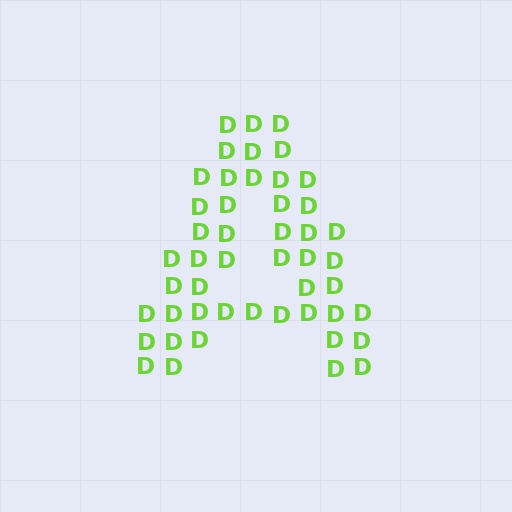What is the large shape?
The large shape is the letter A.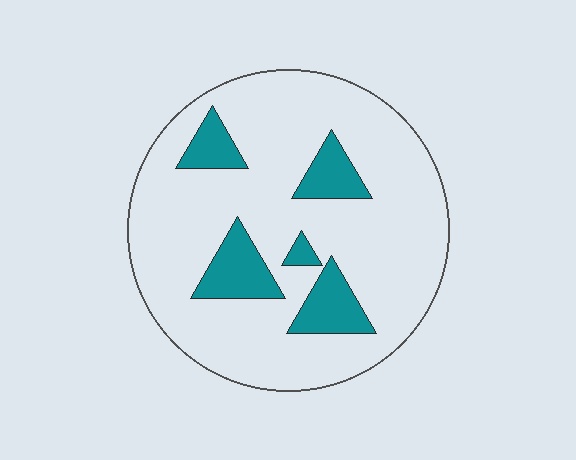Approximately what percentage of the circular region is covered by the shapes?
Approximately 15%.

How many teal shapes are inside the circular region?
5.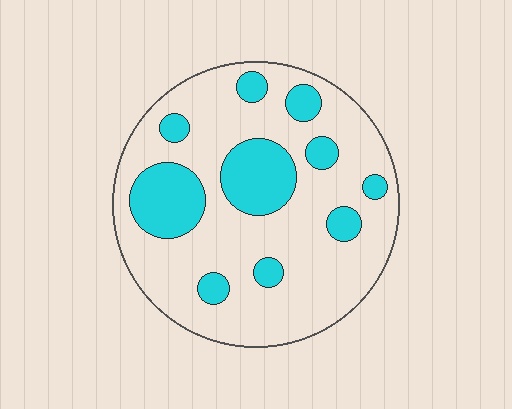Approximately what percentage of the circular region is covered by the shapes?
Approximately 25%.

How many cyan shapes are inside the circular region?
10.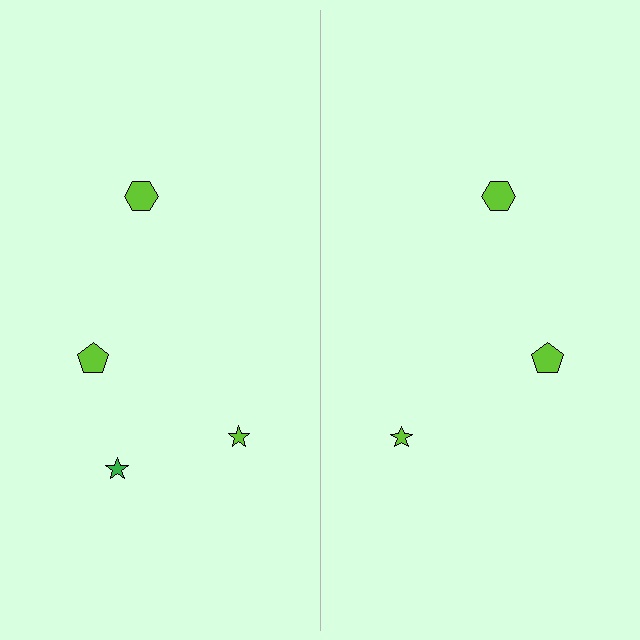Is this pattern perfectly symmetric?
No, the pattern is not perfectly symmetric. A green star is missing from the right side.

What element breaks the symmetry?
A green star is missing from the right side.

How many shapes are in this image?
There are 7 shapes in this image.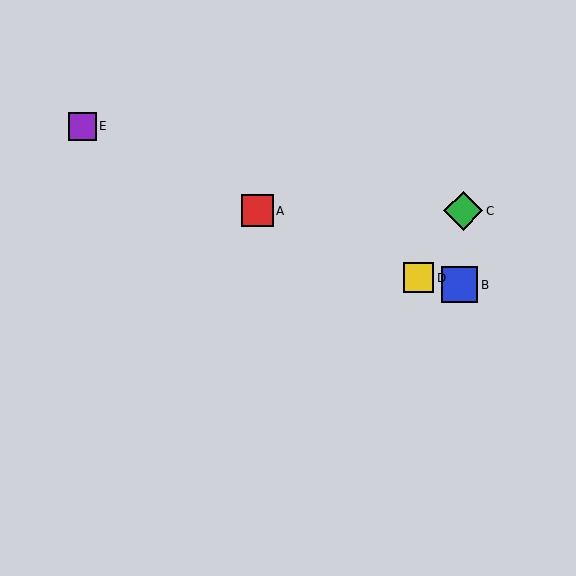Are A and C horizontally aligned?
Yes, both are at y≈211.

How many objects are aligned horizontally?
2 objects (A, C) are aligned horizontally.